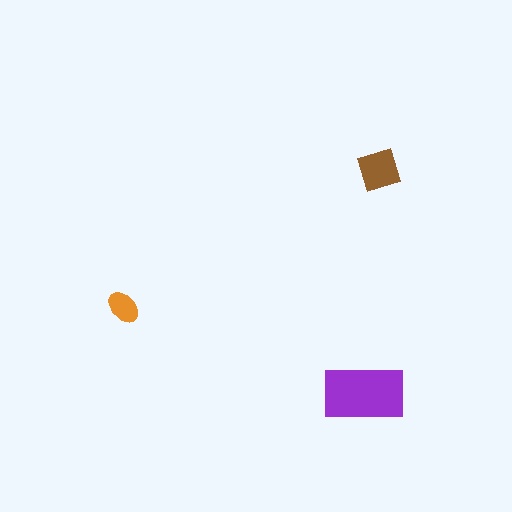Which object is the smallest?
The orange ellipse.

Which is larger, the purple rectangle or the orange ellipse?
The purple rectangle.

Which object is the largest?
The purple rectangle.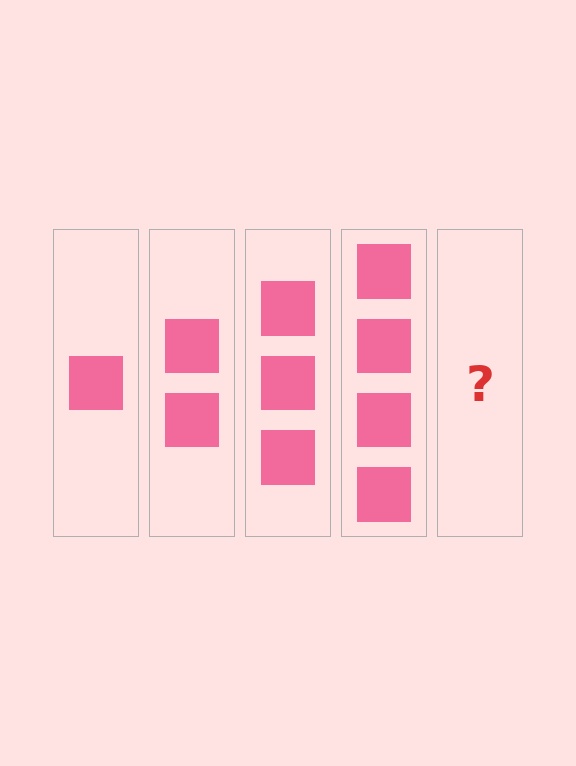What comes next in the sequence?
The next element should be 5 squares.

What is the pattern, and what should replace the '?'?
The pattern is that each step adds one more square. The '?' should be 5 squares.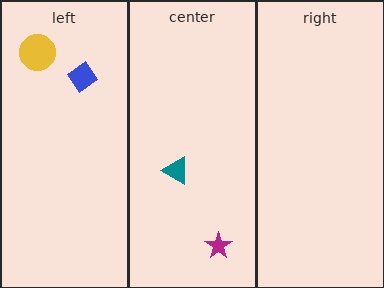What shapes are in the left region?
The yellow circle, the blue diamond.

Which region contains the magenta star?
The center region.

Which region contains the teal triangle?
The center region.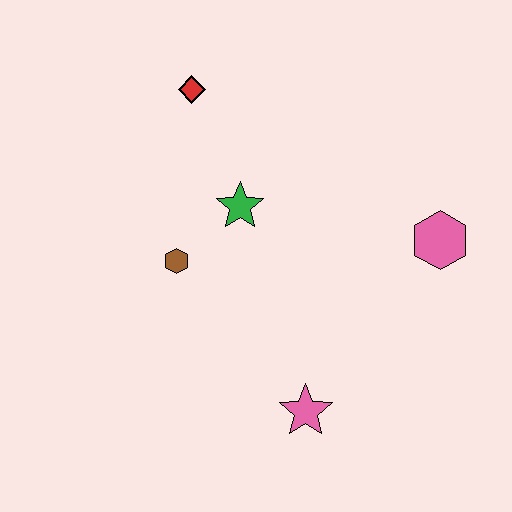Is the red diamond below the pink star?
No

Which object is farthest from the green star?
The pink star is farthest from the green star.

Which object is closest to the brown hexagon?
The green star is closest to the brown hexagon.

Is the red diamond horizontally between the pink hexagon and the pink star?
No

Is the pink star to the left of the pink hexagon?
Yes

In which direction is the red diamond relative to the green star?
The red diamond is above the green star.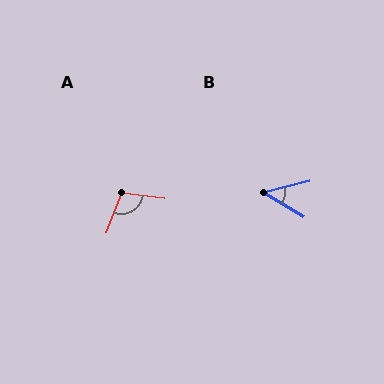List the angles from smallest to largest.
B (45°), A (104°).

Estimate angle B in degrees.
Approximately 45 degrees.